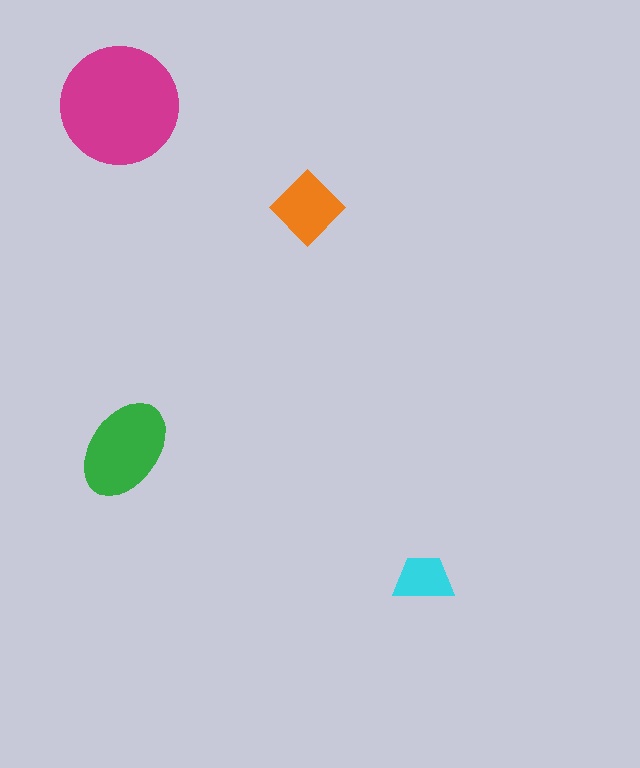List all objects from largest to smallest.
The magenta circle, the green ellipse, the orange diamond, the cyan trapezoid.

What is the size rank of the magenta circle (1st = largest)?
1st.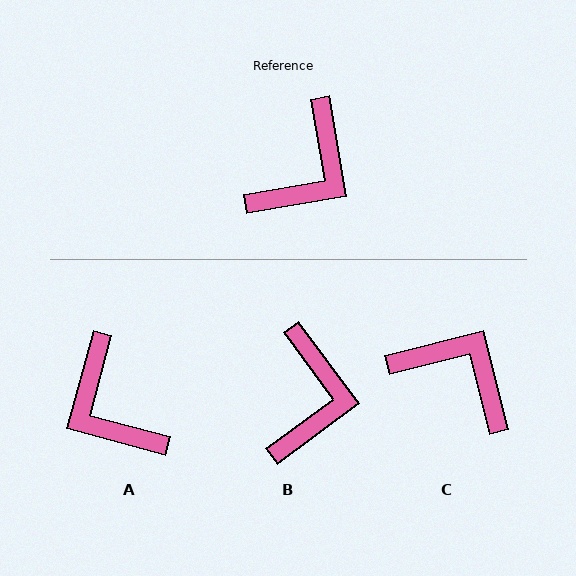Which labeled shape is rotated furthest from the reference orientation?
A, about 115 degrees away.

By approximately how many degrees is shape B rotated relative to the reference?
Approximately 27 degrees counter-clockwise.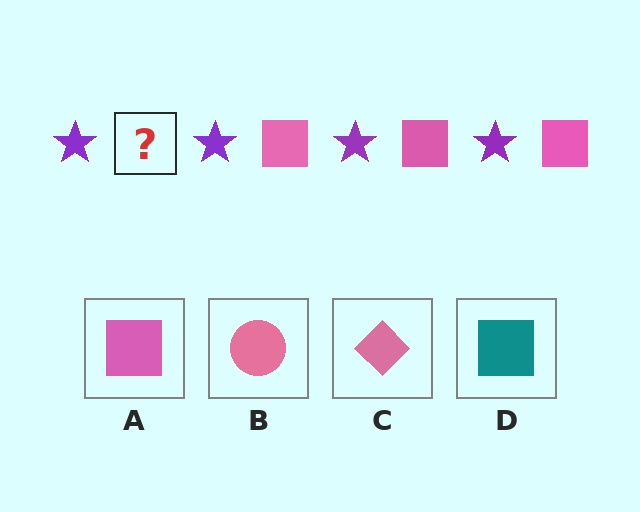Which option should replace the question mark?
Option A.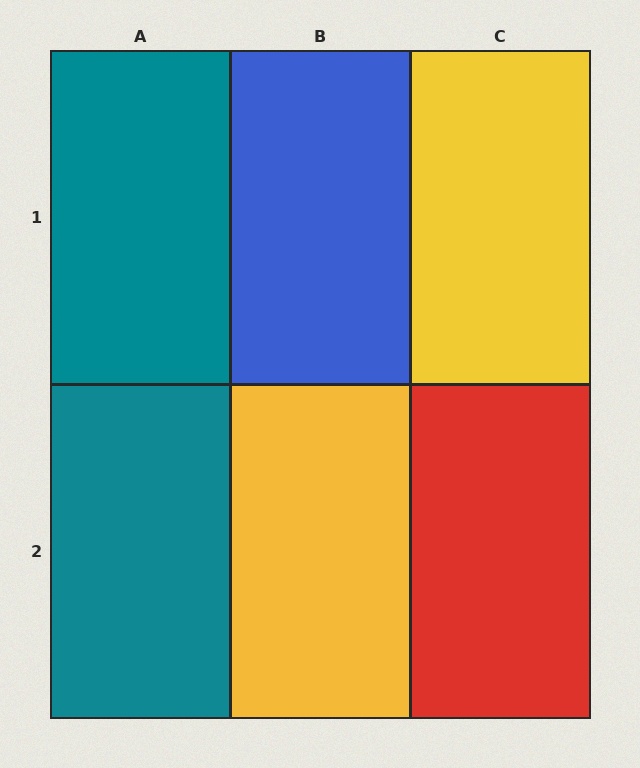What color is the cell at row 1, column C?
Yellow.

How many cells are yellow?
2 cells are yellow.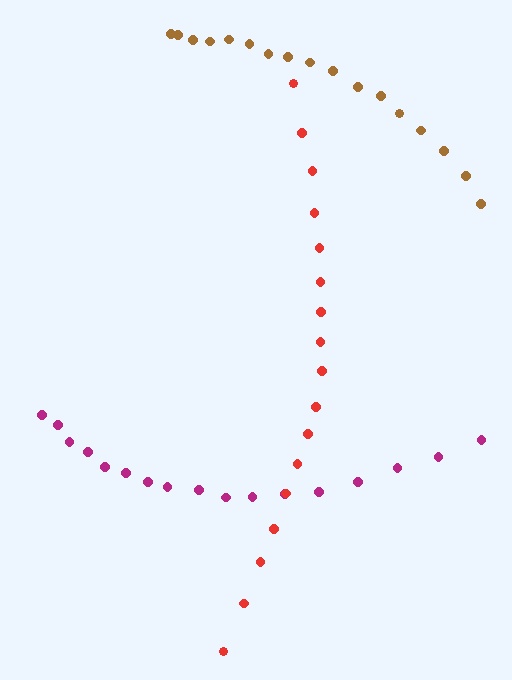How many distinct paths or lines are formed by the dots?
There are 3 distinct paths.